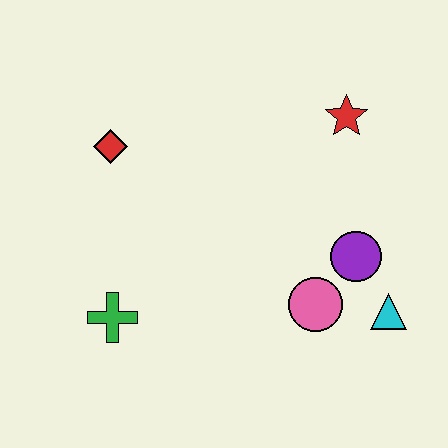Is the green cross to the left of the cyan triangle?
Yes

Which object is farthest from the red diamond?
The cyan triangle is farthest from the red diamond.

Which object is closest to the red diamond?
The green cross is closest to the red diamond.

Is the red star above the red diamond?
Yes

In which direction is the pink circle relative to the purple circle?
The pink circle is below the purple circle.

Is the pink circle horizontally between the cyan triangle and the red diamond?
Yes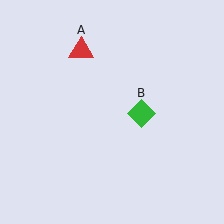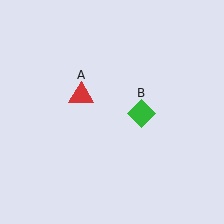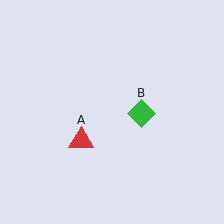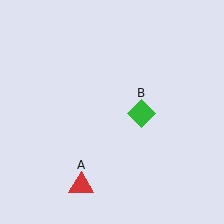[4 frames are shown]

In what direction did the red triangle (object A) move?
The red triangle (object A) moved down.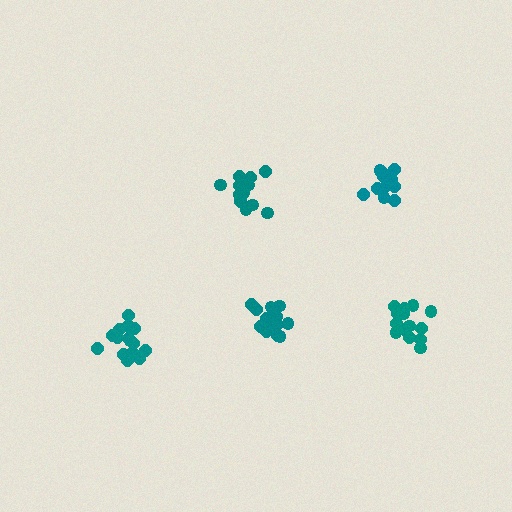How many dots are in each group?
Group 1: 16 dots, Group 2: 14 dots, Group 3: 15 dots, Group 4: 13 dots, Group 5: 14 dots (72 total).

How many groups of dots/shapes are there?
There are 5 groups.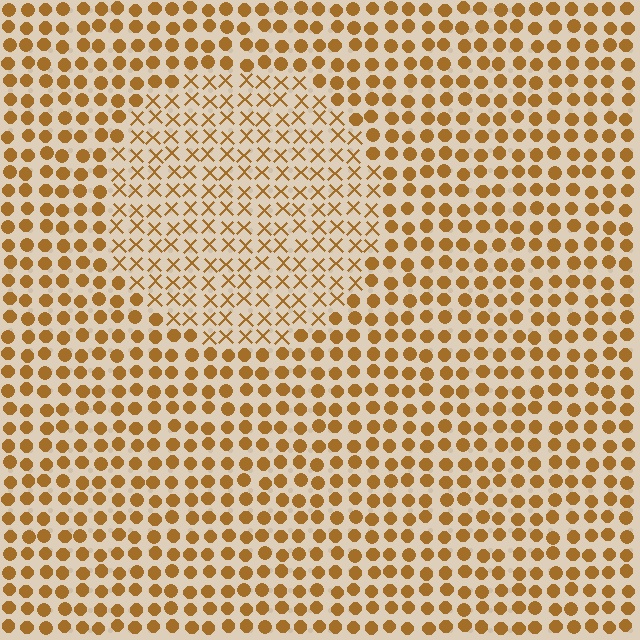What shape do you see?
I see a circle.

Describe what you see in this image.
The image is filled with small brown elements arranged in a uniform grid. A circle-shaped region contains X marks, while the surrounding area contains circles. The boundary is defined purely by the change in element shape.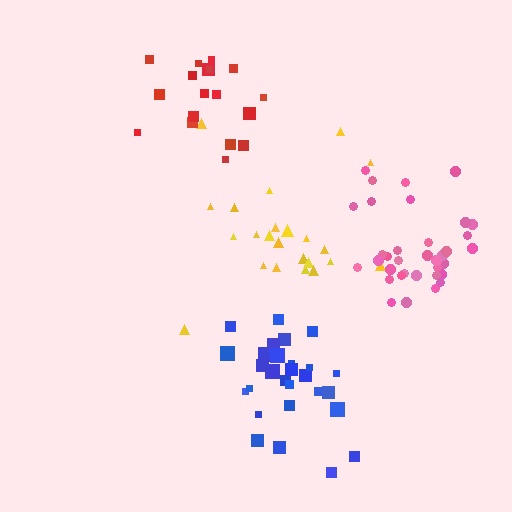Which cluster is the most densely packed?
Pink.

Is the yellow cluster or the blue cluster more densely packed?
Blue.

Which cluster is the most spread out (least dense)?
Red.